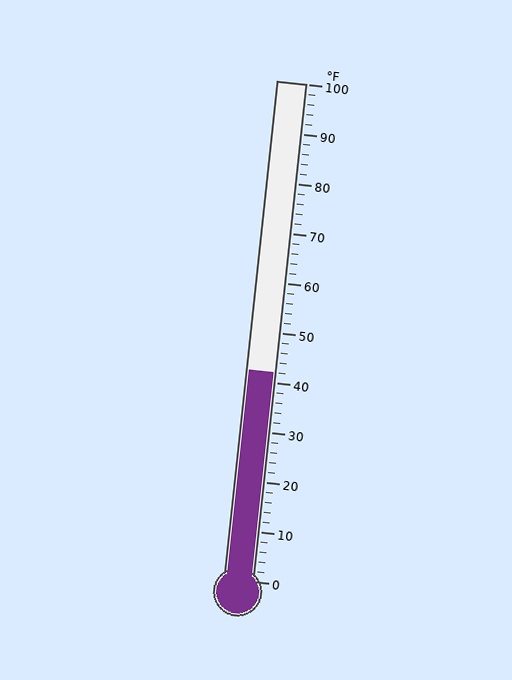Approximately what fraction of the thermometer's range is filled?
The thermometer is filled to approximately 40% of its range.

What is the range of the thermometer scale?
The thermometer scale ranges from 0°F to 100°F.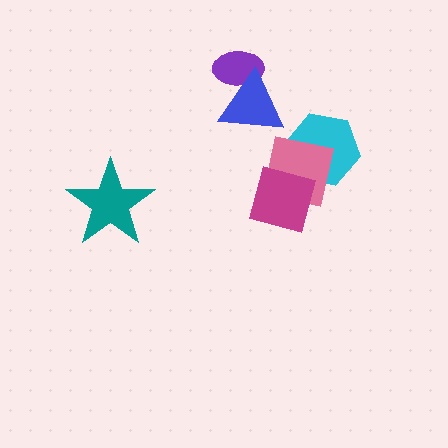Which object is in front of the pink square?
The magenta square is in front of the pink square.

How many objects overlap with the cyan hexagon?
1 object overlaps with the cyan hexagon.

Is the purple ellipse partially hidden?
Yes, it is partially covered by another shape.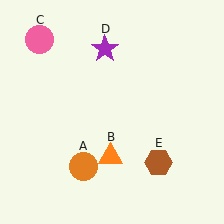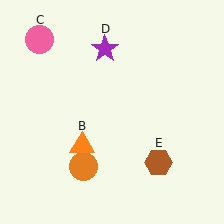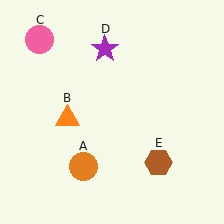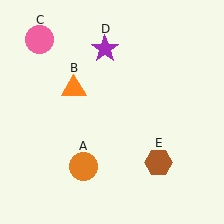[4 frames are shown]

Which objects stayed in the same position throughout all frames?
Orange circle (object A) and pink circle (object C) and purple star (object D) and brown hexagon (object E) remained stationary.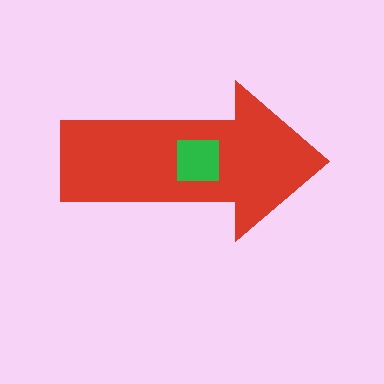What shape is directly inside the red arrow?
The green square.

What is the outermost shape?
The red arrow.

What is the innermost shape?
The green square.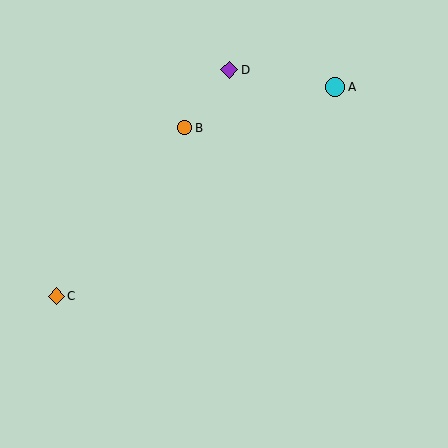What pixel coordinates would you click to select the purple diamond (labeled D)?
Click at (229, 70) to select the purple diamond D.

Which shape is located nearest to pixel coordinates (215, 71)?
The purple diamond (labeled D) at (229, 70) is nearest to that location.